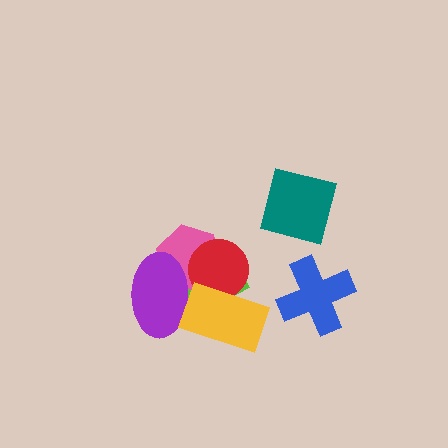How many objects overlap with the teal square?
0 objects overlap with the teal square.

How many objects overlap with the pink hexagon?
3 objects overlap with the pink hexagon.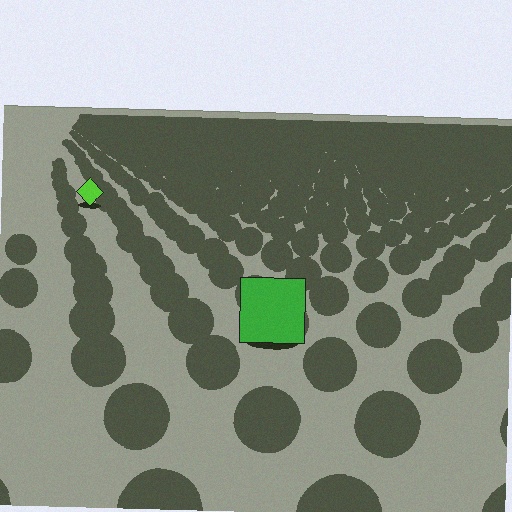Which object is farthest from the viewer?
The lime diamond is farthest from the viewer. It appears smaller and the ground texture around it is denser.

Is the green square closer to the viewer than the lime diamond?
Yes. The green square is closer — you can tell from the texture gradient: the ground texture is coarser near it.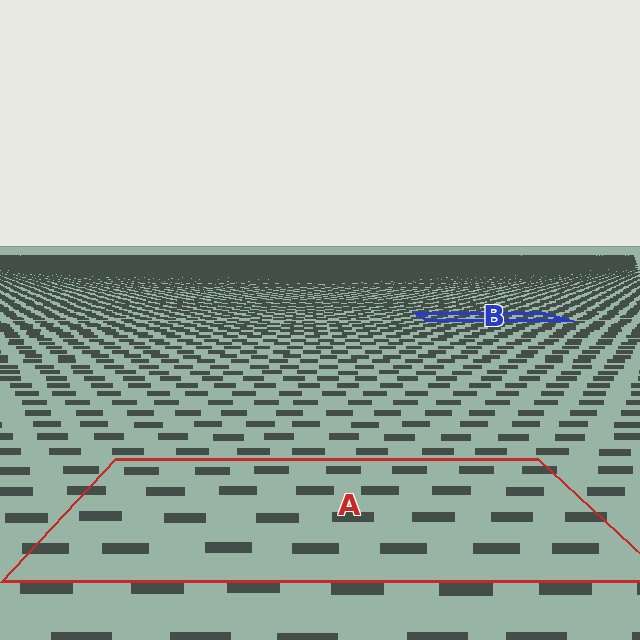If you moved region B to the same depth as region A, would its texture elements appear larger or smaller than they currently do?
They would appear larger. At a closer depth, the same texture elements are projected at a bigger on-screen size.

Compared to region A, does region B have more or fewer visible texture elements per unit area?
Region B has more texture elements per unit area — they are packed more densely because it is farther away.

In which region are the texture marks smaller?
The texture marks are smaller in region B, because it is farther away.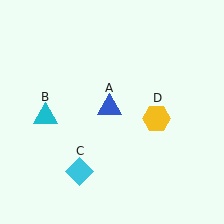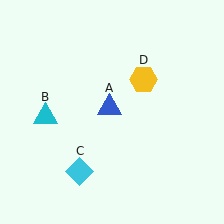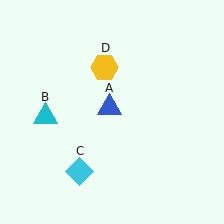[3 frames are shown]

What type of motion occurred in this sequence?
The yellow hexagon (object D) rotated counterclockwise around the center of the scene.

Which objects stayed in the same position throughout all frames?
Blue triangle (object A) and cyan triangle (object B) and cyan diamond (object C) remained stationary.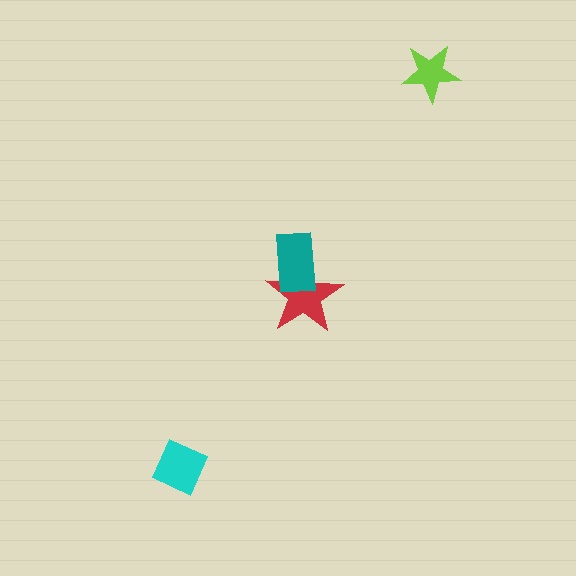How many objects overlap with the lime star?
0 objects overlap with the lime star.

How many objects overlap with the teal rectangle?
1 object overlaps with the teal rectangle.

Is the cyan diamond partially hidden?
No, no other shape covers it.